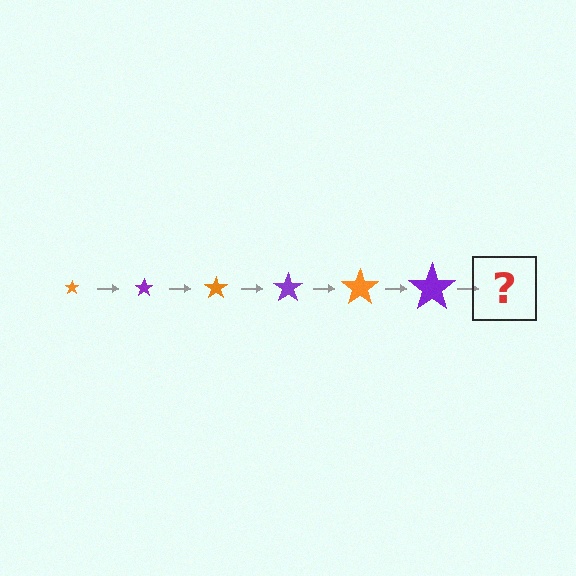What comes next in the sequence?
The next element should be an orange star, larger than the previous one.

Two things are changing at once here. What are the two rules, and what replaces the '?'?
The two rules are that the star grows larger each step and the color cycles through orange and purple. The '?' should be an orange star, larger than the previous one.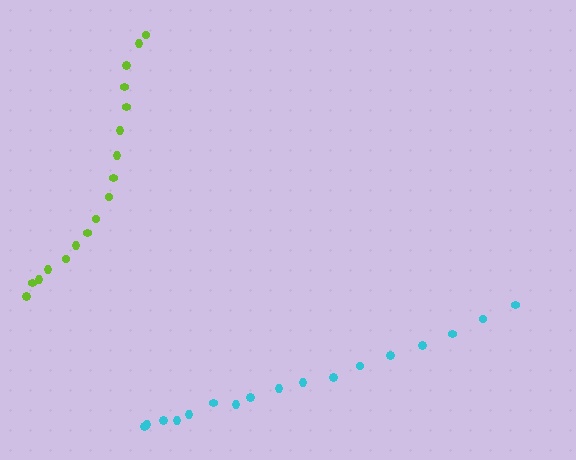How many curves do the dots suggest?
There are 2 distinct paths.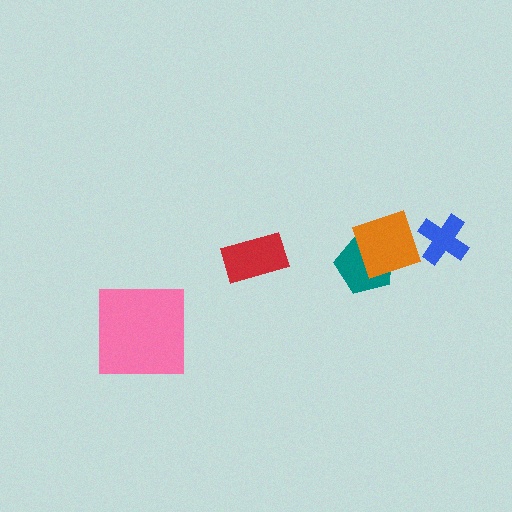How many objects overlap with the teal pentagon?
1 object overlaps with the teal pentagon.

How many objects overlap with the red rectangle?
0 objects overlap with the red rectangle.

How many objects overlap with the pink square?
0 objects overlap with the pink square.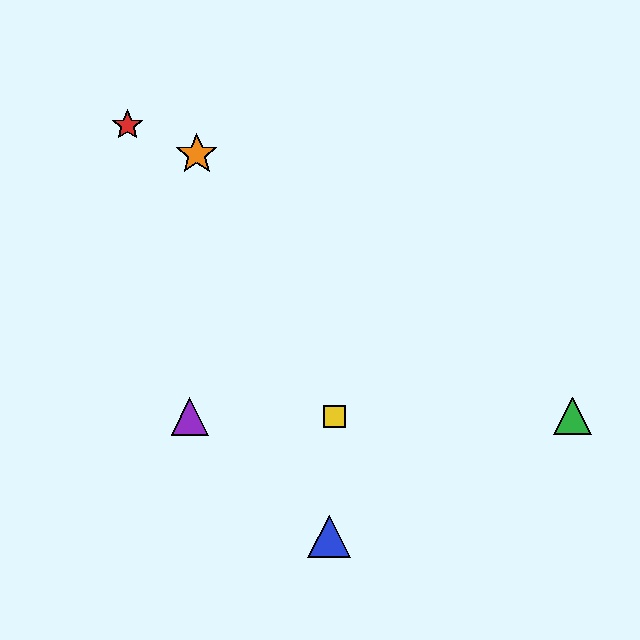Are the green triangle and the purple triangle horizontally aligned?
Yes, both are at y≈416.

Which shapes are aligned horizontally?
The green triangle, the yellow square, the purple triangle are aligned horizontally.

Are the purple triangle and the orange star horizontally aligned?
No, the purple triangle is at y≈416 and the orange star is at y≈154.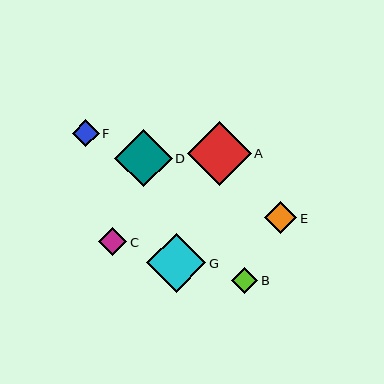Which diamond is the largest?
Diamond A is the largest with a size of approximately 64 pixels.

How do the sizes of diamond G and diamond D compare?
Diamond G and diamond D are approximately the same size.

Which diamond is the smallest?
Diamond B is the smallest with a size of approximately 26 pixels.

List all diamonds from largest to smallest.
From largest to smallest: A, G, D, E, C, F, B.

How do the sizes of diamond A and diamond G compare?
Diamond A and diamond G are approximately the same size.